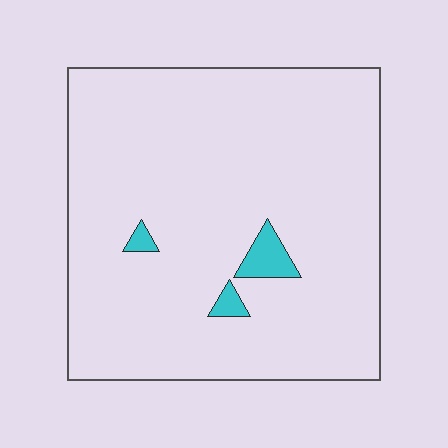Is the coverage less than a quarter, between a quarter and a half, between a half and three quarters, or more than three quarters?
Less than a quarter.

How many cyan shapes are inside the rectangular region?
3.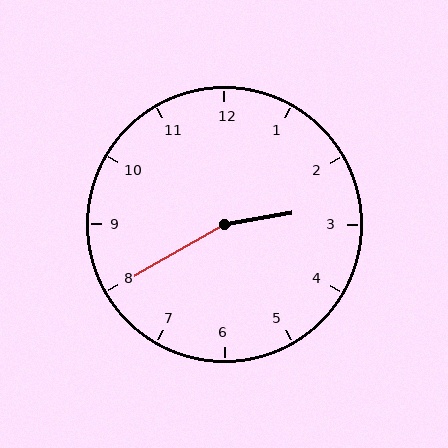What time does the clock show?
2:40.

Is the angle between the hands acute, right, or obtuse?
It is obtuse.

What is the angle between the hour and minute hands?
Approximately 160 degrees.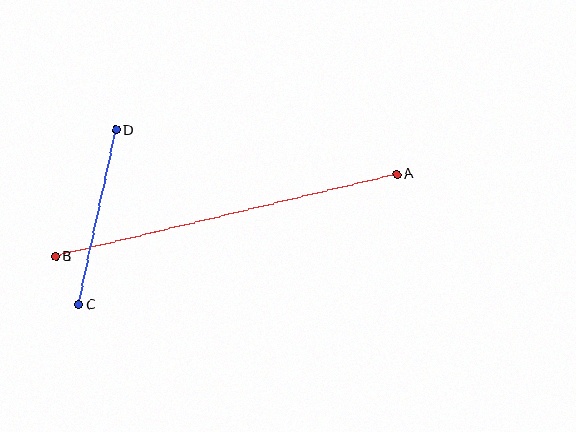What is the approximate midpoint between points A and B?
The midpoint is at approximately (226, 215) pixels.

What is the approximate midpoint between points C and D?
The midpoint is at approximately (98, 217) pixels.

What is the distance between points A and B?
The distance is approximately 351 pixels.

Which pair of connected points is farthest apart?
Points A and B are farthest apart.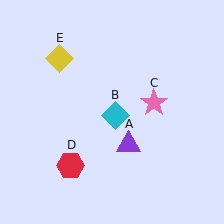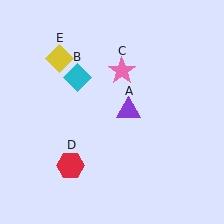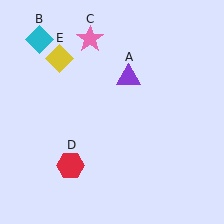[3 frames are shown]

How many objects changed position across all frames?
3 objects changed position: purple triangle (object A), cyan diamond (object B), pink star (object C).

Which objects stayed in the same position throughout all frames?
Red hexagon (object D) and yellow diamond (object E) remained stationary.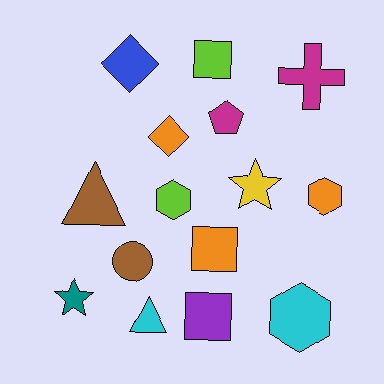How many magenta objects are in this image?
There are 2 magenta objects.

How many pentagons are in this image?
There is 1 pentagon.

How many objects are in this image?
There are 15 objects.